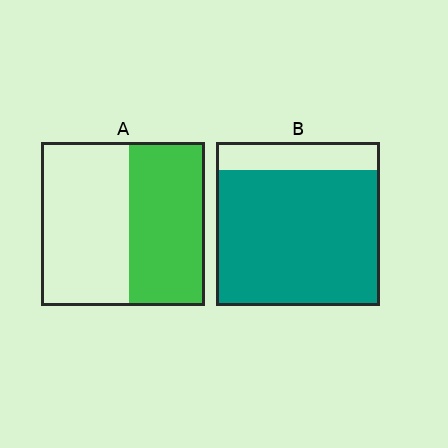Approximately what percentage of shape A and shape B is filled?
A is approximately 45% and B is approximately 85%.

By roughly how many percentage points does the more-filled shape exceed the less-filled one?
By roughly 35 percentage points (B over A).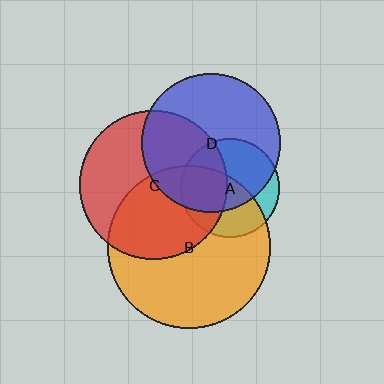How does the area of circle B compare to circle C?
Approximately 1.2 times.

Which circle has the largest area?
Circle B (orange).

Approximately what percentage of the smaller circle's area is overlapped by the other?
Approximately 20%.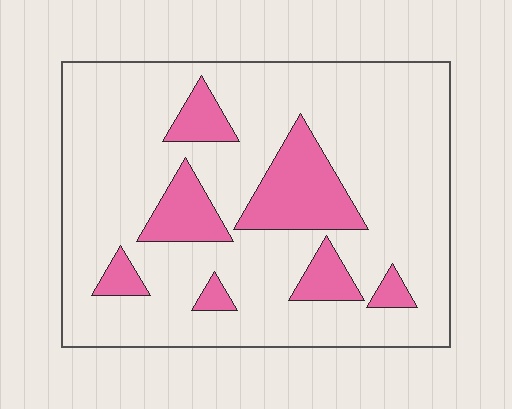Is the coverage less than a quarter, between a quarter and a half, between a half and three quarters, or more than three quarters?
Less than a quarter.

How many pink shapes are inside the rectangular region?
7.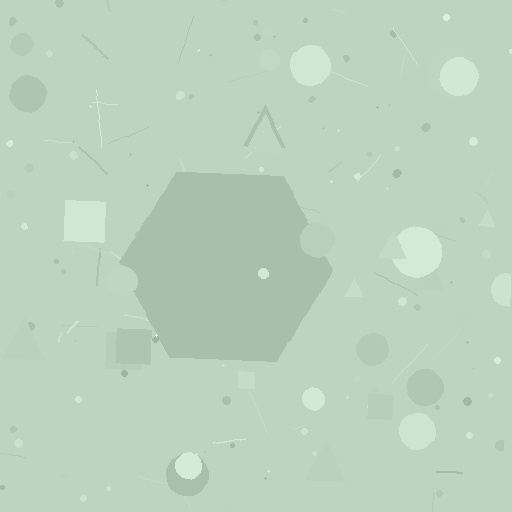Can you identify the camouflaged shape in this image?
The camouflaged shape is a hexagon.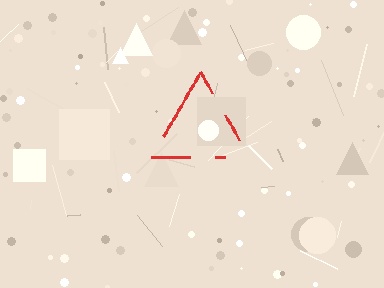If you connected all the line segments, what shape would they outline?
They would outline a triangle.